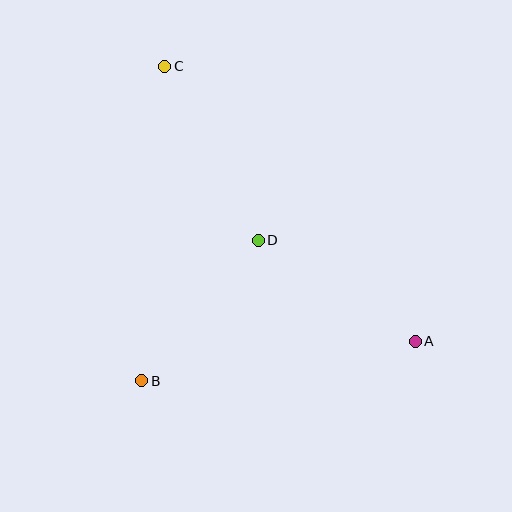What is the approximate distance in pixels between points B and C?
The distance between B and C is approximately 316 pixels.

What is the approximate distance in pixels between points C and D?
The distance between C and D is approximately 198 pixels.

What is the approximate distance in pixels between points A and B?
The distance between A and B is approximately 276 pixels.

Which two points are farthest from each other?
Points A and C are farthest from each other.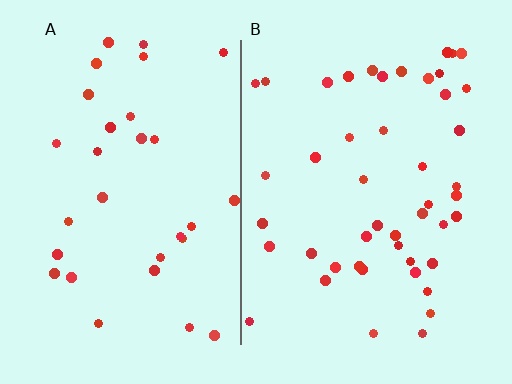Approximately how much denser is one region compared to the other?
Approximately 1.5× — region B over region A.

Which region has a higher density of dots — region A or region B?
B (the right).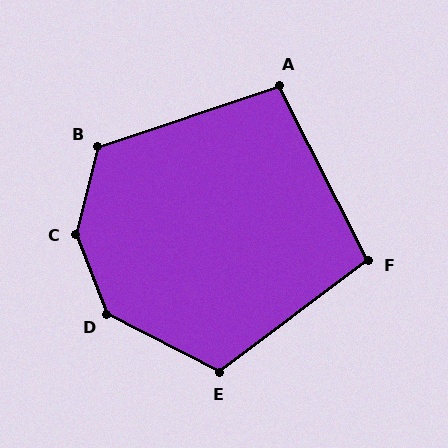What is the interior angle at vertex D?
Approximately 138 degrees (obtuse).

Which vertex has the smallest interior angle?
A, at approximately 99 degrees.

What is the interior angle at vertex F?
Approximately 100 degrees (obtuse).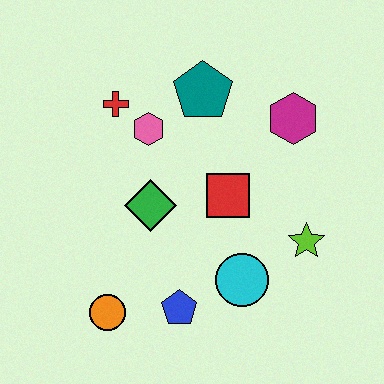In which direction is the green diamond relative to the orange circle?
The green diamond is above the orange circle.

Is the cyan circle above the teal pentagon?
No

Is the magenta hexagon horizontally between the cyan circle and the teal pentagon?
No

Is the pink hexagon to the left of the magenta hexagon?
Yes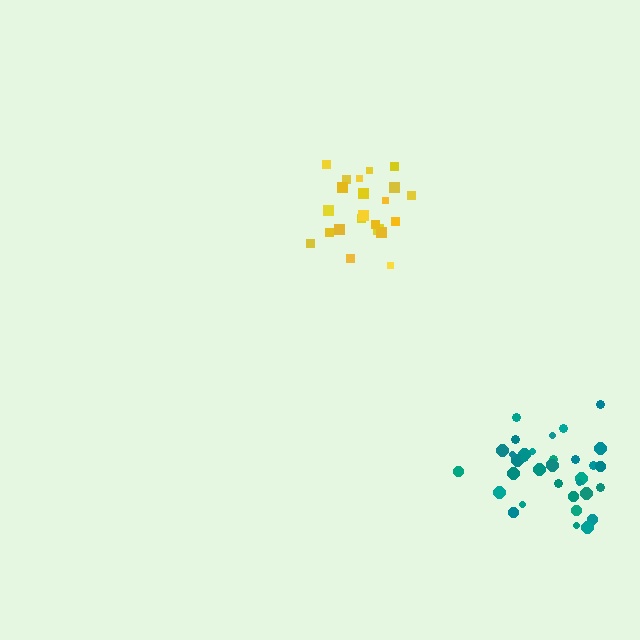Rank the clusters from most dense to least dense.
yellow, teal.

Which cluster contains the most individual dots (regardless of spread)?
Teal (35).